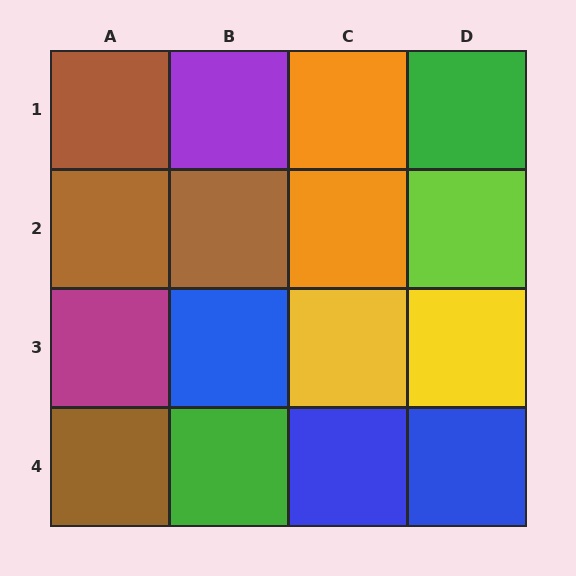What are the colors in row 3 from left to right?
Magenta, blue, yellow, yellow.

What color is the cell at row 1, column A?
Brown.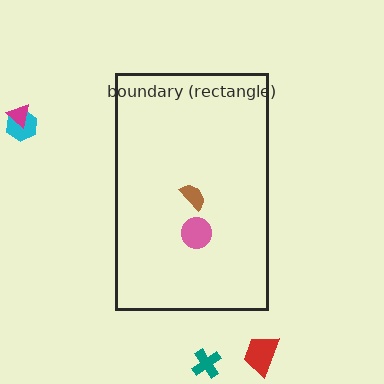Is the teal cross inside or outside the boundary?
Outside.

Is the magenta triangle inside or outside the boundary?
Outside.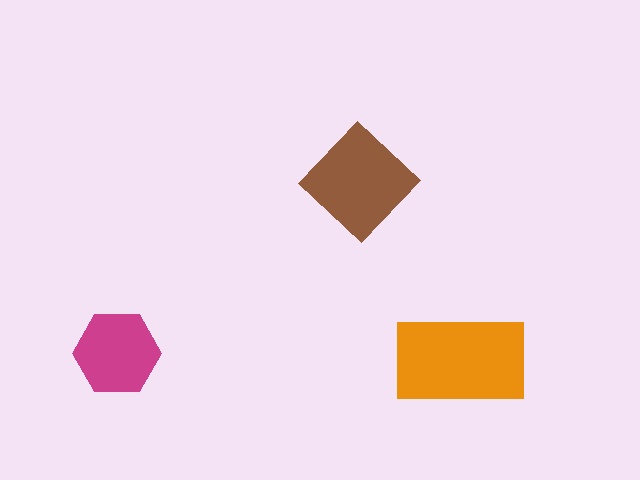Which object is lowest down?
The orange rectangle is bottommost.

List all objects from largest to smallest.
The orange rectangle, the brown diamond, the magenta hexagon.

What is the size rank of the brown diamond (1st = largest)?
2nd.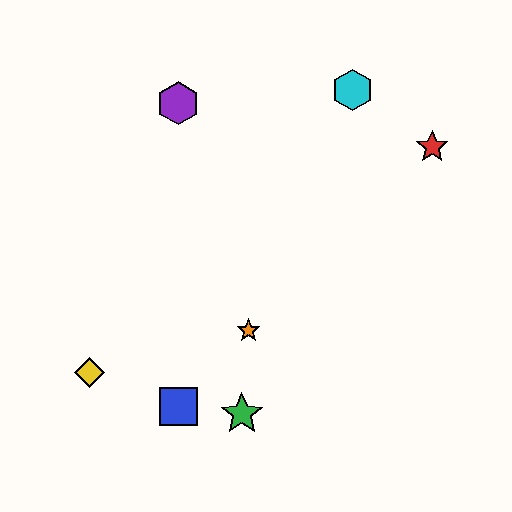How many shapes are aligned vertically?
2 shapes (the blue square, the purple hexagon) are aligned vertically.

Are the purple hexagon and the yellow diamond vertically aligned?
No, the purple hexagon is at x≈178 and the yellow diamond is at x≈90.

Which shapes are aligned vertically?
The blue square, the purple hexagon are aligned vertically.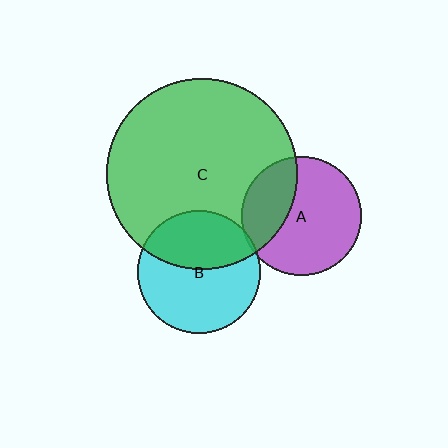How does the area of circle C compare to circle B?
Approximately 2.4 times.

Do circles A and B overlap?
Yes.